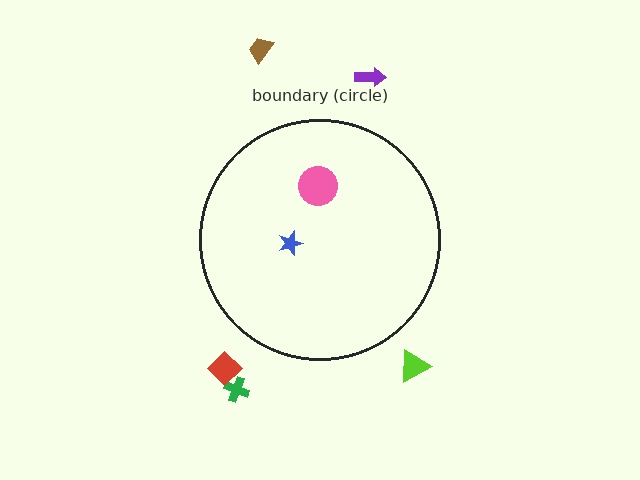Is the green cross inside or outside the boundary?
Outside.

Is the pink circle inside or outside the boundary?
Inside.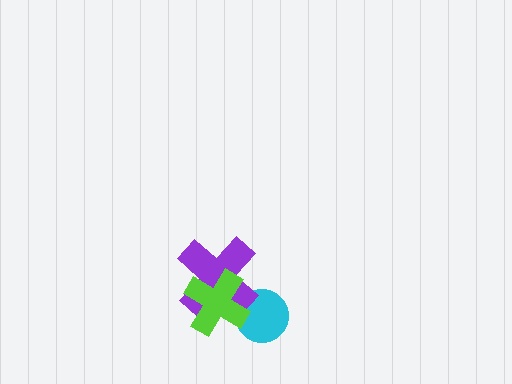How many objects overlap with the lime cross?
2 objects overlap with the lime cross.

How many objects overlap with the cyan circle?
2 objects overlap with the cyan circle.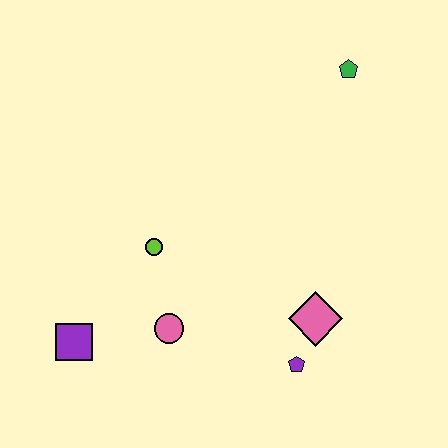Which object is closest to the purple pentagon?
The pink diamond is closest to the purple pentagon.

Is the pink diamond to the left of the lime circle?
No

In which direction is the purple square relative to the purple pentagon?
The purple square is to the left of the purple pentagon.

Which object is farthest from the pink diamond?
The green pentagon is farthest from the pink diamond.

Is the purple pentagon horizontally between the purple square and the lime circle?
No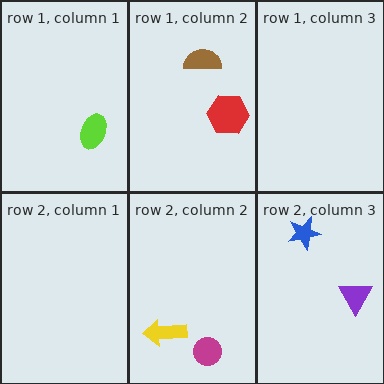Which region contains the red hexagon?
The row 1, column 2 region.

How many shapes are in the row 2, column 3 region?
2.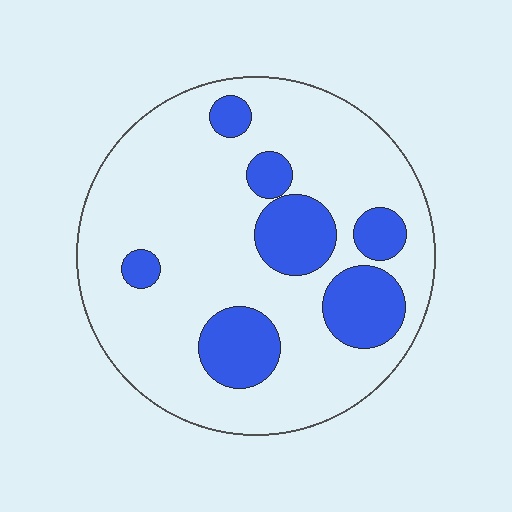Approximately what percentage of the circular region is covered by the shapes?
Approximately 25%.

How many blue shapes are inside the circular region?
7.